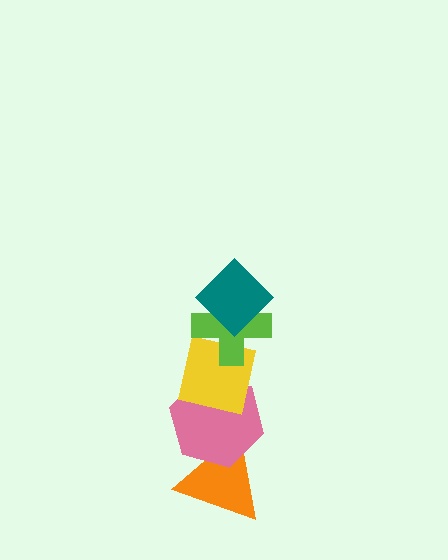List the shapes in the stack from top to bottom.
From top to bottom: the teal diamond, the lime cross, the yellow square, the pink hexagon, the orange triangle.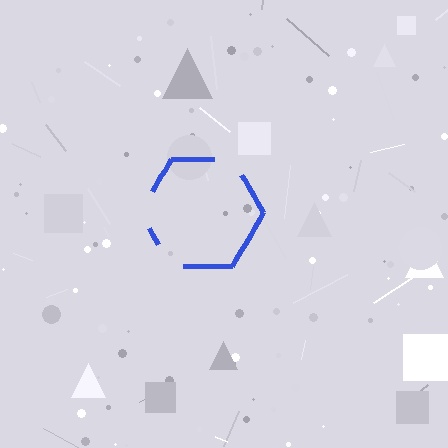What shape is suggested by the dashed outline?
The dashed outline suggests a hexagon.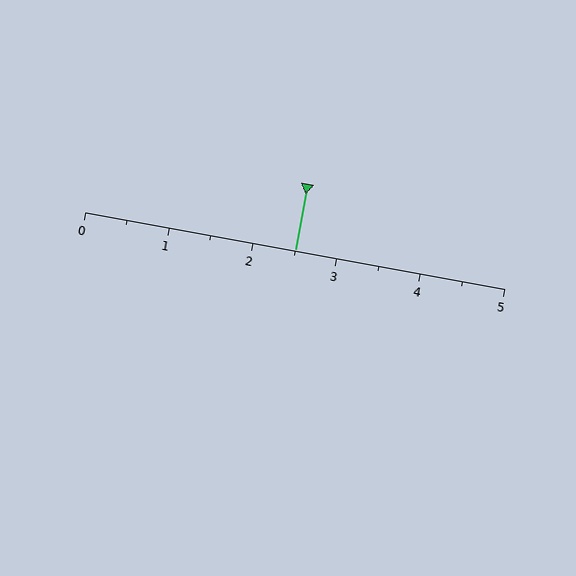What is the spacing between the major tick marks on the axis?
The major ticks are spaced 1 apart.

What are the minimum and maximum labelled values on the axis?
The axis runs from 0 to 5.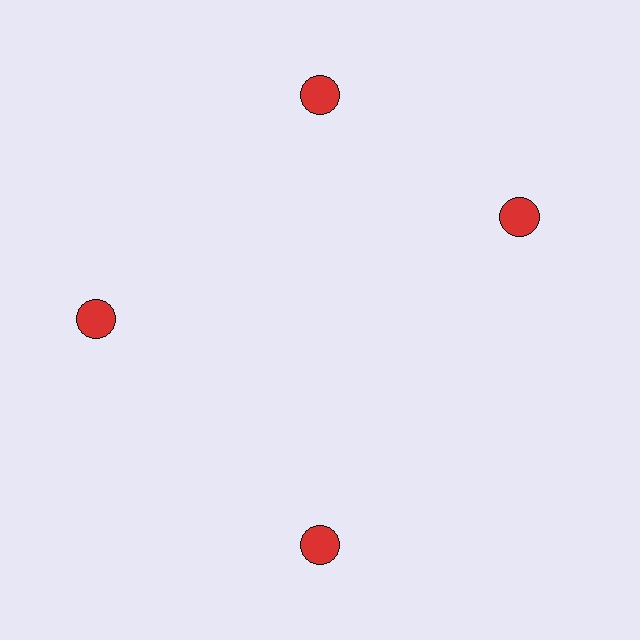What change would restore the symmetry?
The symmetry would be restored by rotating it back into even spacing with its neighbors so that all 4 circles sit at equal angles and equal distance from the center.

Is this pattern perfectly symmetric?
No. The 4 red circles are arranged in a ring, but one element near the 3 o'clock position is rotated out of alignment along the ring, breaking the 4-fold rotational symmetry.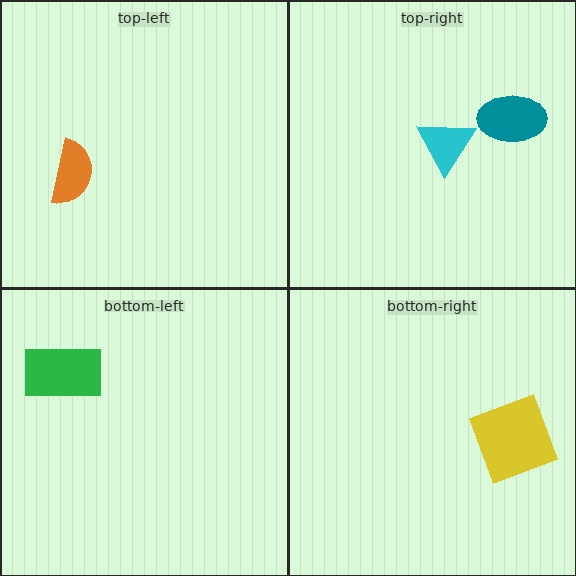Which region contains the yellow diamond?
The bottom-right region.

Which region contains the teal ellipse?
The top-right region.